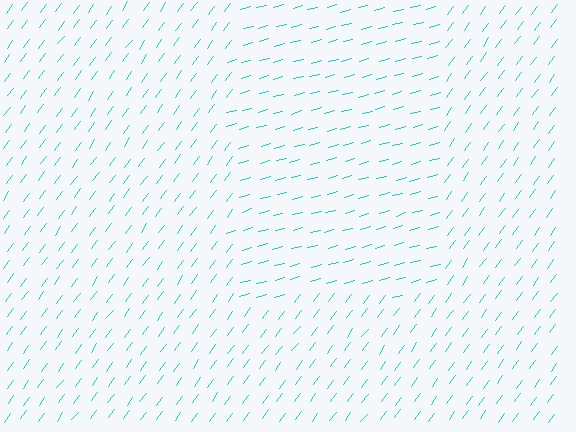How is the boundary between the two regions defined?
The boundary is defined purely by a change in line orientation (approximately 38 degrees difference). All lines are the same color and thickness.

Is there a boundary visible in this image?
Yes, there is a texture boundary formed by a change in line orientation.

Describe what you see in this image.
The image is filled with small cyan line segments. A rectangle region in the image has lines oriented differently from the surrounding lines, creating a visible texture boundary.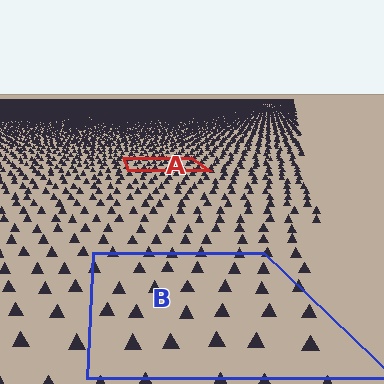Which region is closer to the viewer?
Region B is closer. The texture elements there are larger and more spread out.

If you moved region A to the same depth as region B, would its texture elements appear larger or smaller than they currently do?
They would appear larger. At a closer depth, the same texture elements are projected at a bigger on-screen size.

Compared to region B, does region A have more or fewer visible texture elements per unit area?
Region A has more texture elements per unit area — they are packed more densely because it is farther away.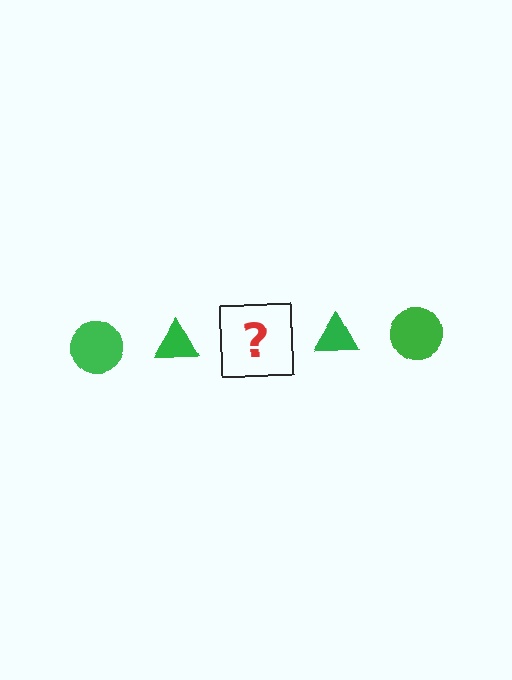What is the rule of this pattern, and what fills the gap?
The rule is that the pattern cycles through circle, triangle shapes in green. The gap should be filled with a green circle.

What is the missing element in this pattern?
The missing element is a green circle.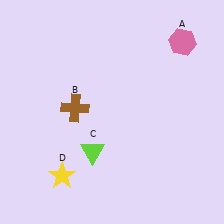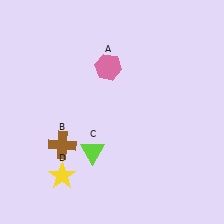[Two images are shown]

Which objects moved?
The objects that moved are: the pink hexagon (A), the brown cross (B).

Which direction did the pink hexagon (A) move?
The pink hexagon (A) moved left.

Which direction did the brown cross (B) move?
The brown cross (B) moved down.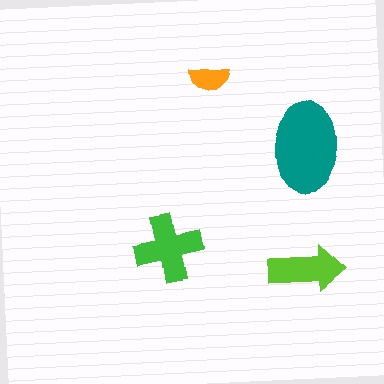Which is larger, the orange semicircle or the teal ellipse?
The teal ellipse.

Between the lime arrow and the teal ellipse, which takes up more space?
The teal ellipse.